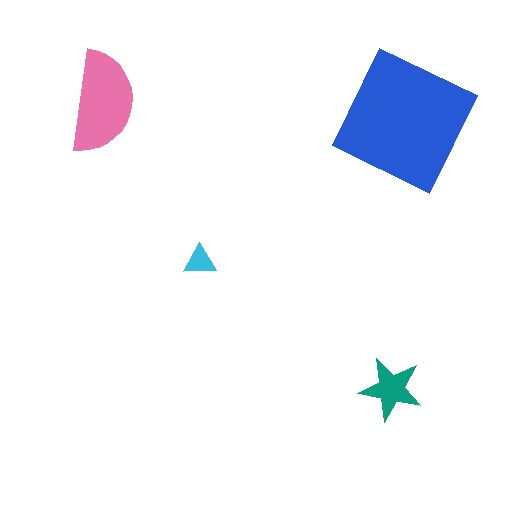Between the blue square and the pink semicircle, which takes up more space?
The blue square.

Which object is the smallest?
The cyan triangle.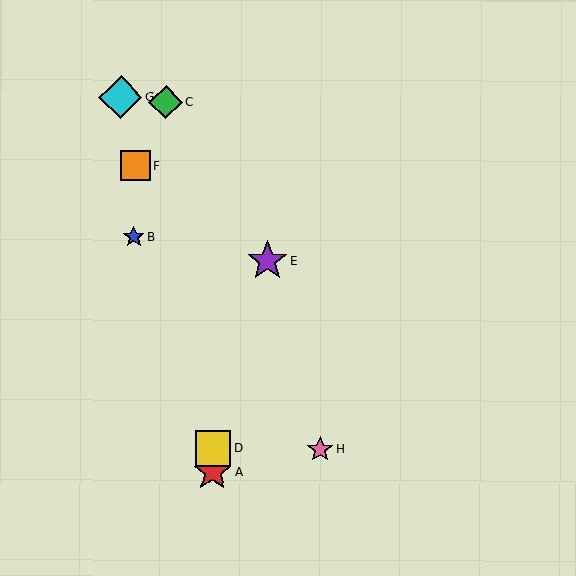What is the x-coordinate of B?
Object B is at x≈134.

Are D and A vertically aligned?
Yes, both are at x≈213.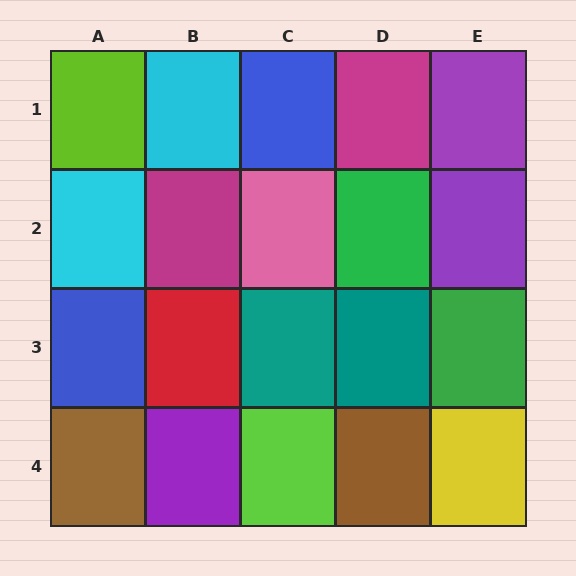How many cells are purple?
3 cells are purple.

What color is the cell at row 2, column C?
Pink.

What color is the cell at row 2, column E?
Purple.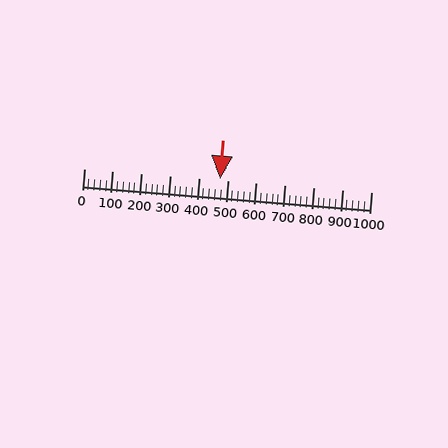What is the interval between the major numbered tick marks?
The major tick marks are spaced 100 units apart.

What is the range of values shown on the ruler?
The ruler shows values from 0 to 1000.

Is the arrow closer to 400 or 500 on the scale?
The arrow is closer to 500.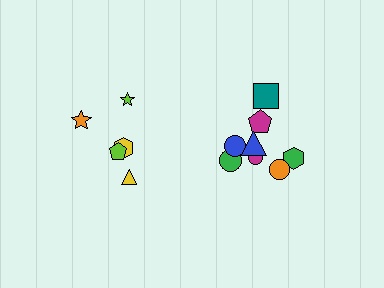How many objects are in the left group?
There are 5 objects.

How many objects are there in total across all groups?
There are 13 objects.